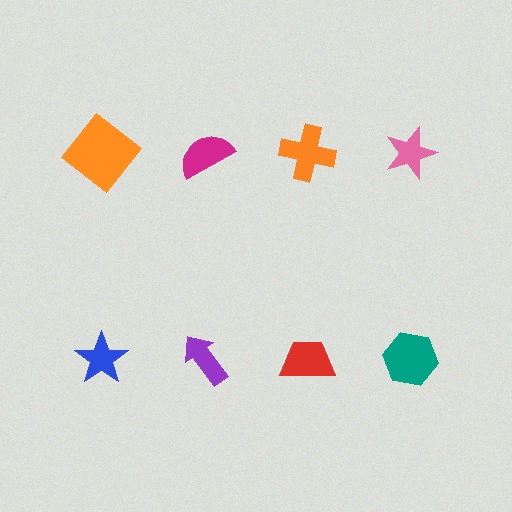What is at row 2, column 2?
A purple arrow.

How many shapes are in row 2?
4 shapes.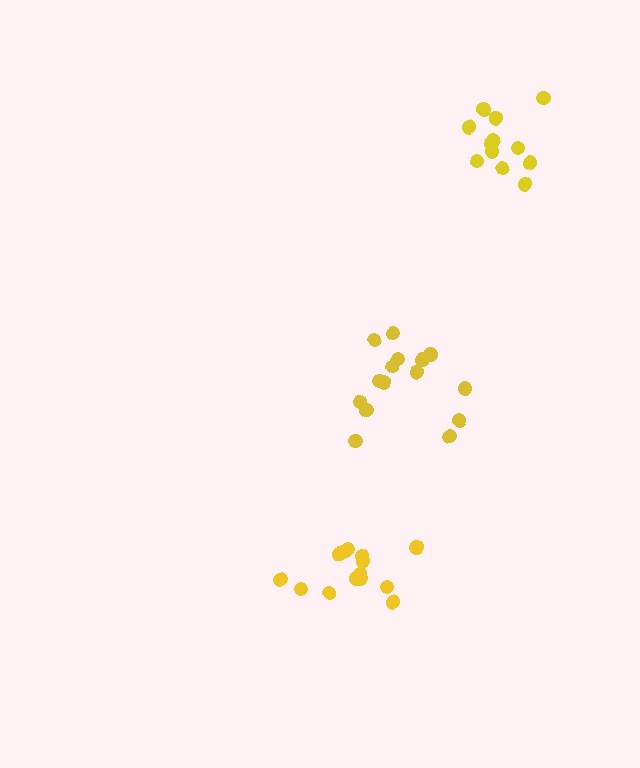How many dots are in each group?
Group 1: 15 dots, Group 2: 14 dots, Group 3: 12 dots (41 total).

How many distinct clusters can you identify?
There are 3 distinct clusters.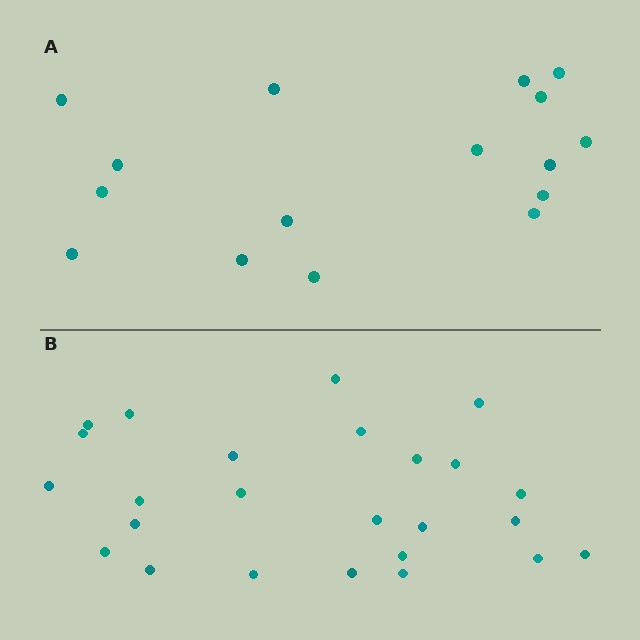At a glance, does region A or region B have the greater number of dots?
Region B (the bottom region) has more dots.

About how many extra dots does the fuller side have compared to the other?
Region B has roughly 8 or so more dots than region A.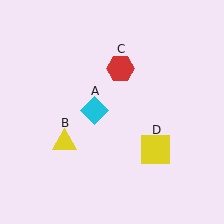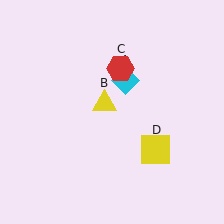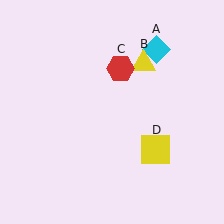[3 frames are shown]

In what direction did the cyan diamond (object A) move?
The cyan diamond (object A) moved up and to the right.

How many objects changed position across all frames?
2 objects changed position: cyan diamond (object A), yellow triangle (object B).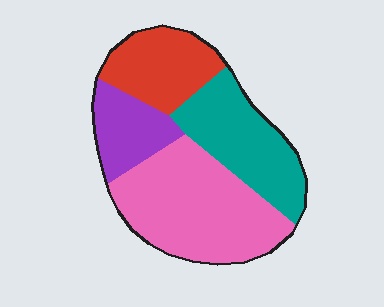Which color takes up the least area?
Purple, at roughly 15%.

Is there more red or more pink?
Pink.